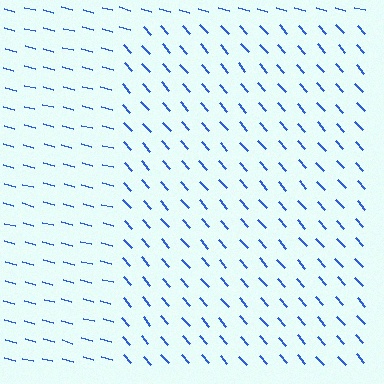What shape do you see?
I see a rectangle.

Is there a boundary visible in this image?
Yes, there is a texture boundary formed by a change in line orientation.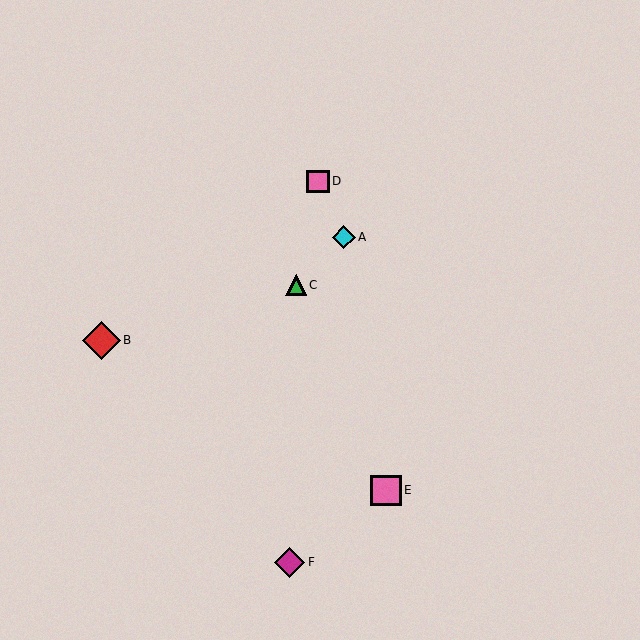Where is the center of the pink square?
The center of the pink square is at (318, 181).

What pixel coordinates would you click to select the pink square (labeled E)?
Click at (386, 490) to select the pink square E.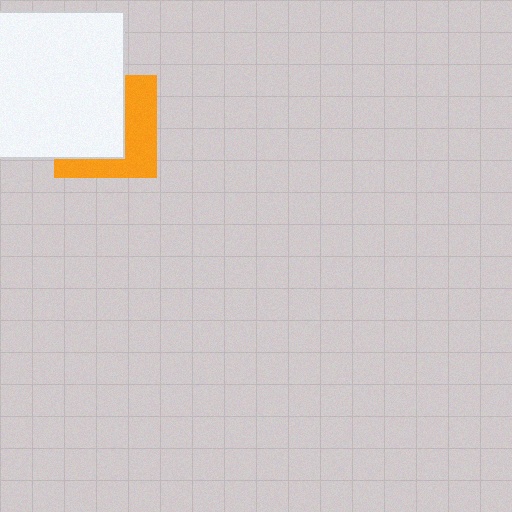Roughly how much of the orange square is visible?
A small part of it is visible (roughly 43%).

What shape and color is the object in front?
The object in front is a white rectangle.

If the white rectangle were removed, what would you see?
You would see the complete orange square.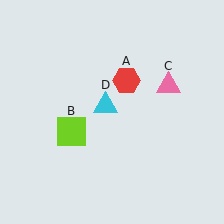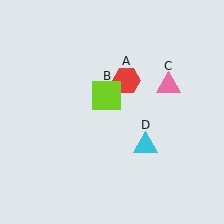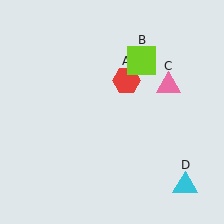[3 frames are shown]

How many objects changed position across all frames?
2 objects changed position: lime square (object B), cyan triangle (object D).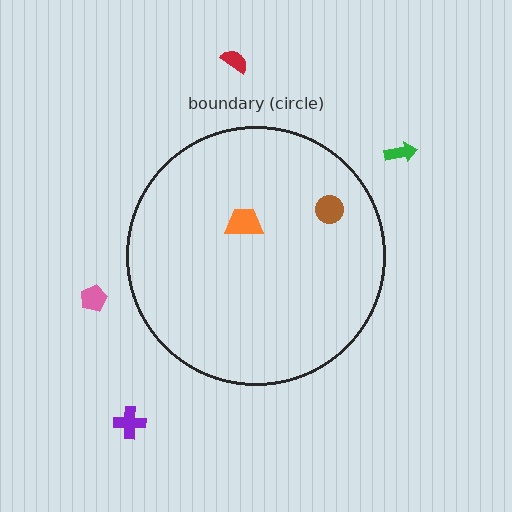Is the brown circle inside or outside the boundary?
Inside.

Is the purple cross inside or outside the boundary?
Outside.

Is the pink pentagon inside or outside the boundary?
Outside.